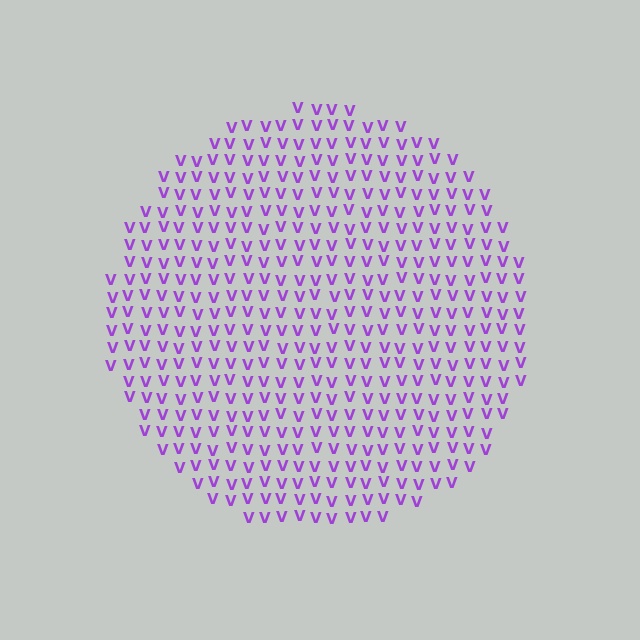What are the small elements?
The small elements are letter V's.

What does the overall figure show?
The overall figure shows a circle.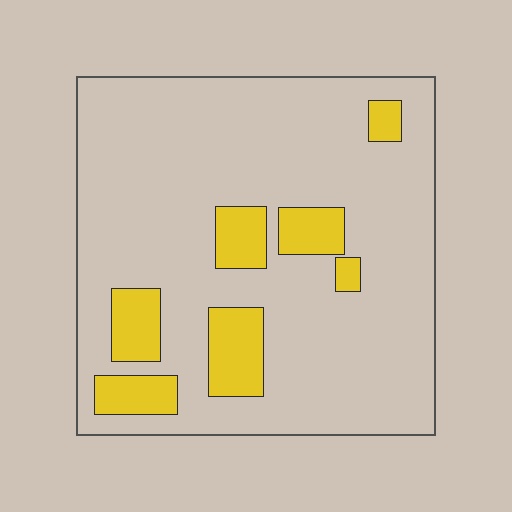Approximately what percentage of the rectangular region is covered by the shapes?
Approximately 15%.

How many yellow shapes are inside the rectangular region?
7.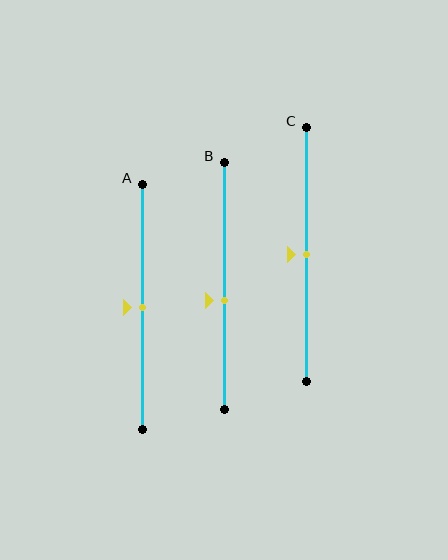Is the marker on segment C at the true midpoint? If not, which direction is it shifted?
Yes, the marker on segment C is at the true midpoint.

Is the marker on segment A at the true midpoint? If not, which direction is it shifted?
Yes, the marker on segment A is at the true midpoint.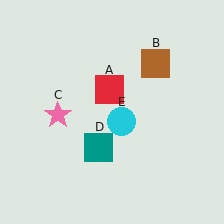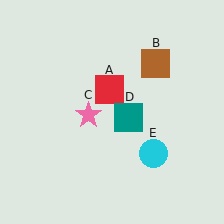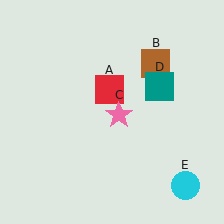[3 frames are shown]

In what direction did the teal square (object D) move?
The teal square (object D) moved up and to the right.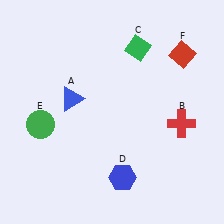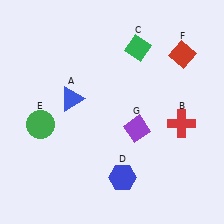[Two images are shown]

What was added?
A purple diamond (G) was added in Image 2.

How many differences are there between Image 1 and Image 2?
There is 1 difference between the two images.